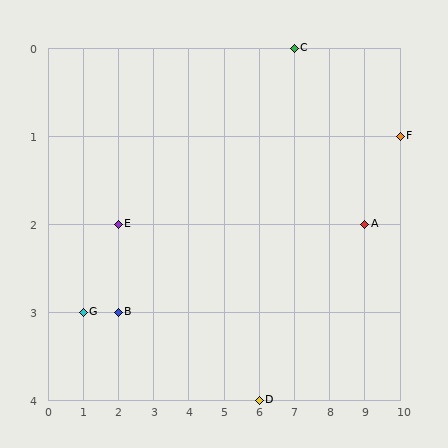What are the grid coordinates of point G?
Point G is at grid coordinates (1, 3).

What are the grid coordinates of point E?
Point E is at grid coordinates (2, 2).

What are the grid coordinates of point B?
Point B is at grid coordinates (2, 3).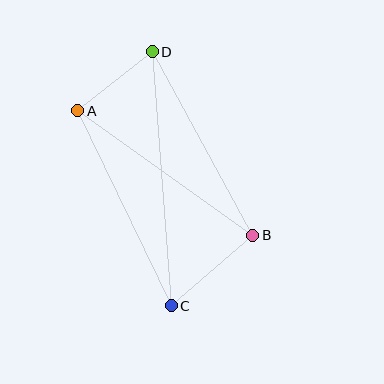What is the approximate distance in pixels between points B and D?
The distance between B and D is approximately 209 pixels.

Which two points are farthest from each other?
Points C and D are farthest from each other.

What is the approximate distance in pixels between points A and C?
The distance between A and C is approximately 216 pixels.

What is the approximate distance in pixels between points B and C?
The distance between B and C is approximately 108 pixels.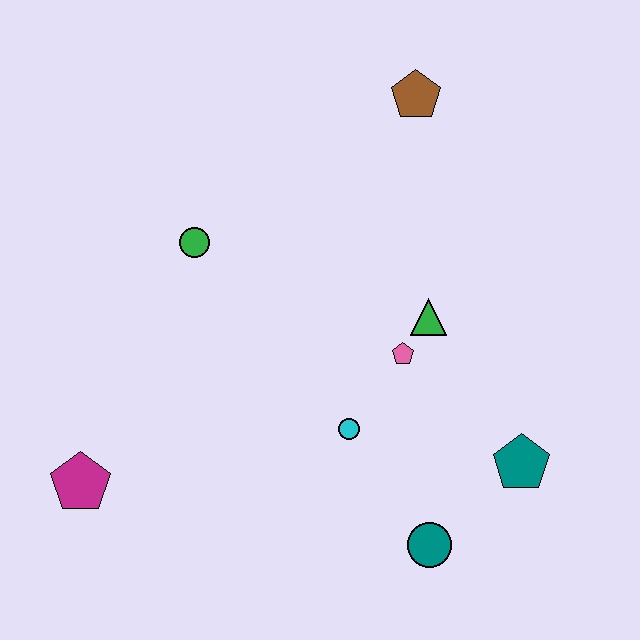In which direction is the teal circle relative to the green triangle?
The teal circle is below the green triangle.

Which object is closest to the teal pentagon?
The teal circle is closest to the teal pentagon.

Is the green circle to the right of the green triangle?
No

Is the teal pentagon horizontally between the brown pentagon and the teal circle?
No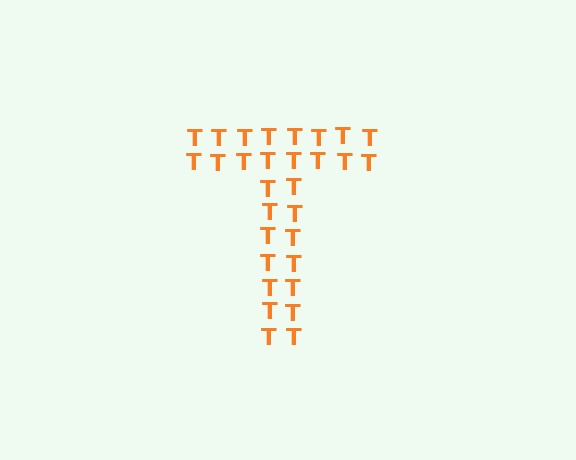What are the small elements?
The small elements are letter T's.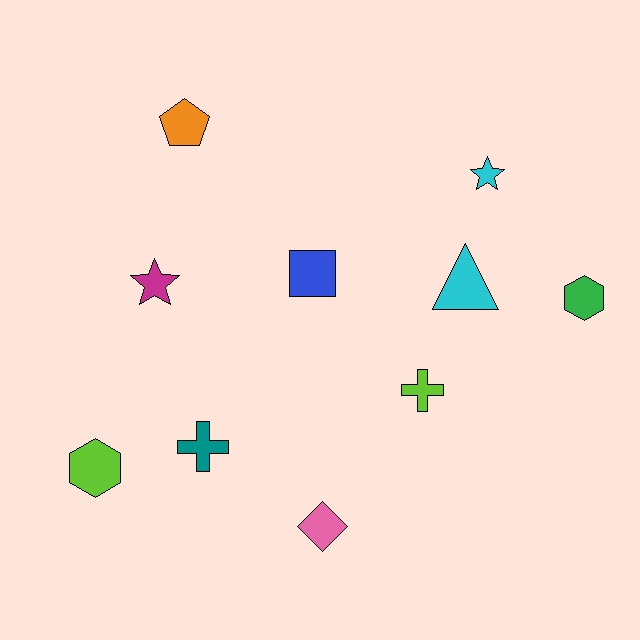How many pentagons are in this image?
There is 1 pentagon.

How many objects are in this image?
There are 10 objects.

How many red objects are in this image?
There are no red objects.